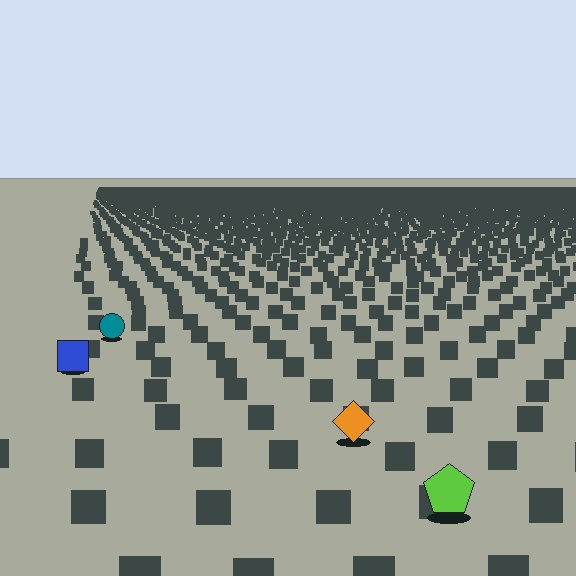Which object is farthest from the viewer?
The teal circle is farthest from the viewer. It appears smaller and the ground texture around it is denser.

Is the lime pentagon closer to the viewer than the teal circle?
Yes. The lime pentagon is closer — you can tell from the texture gradient: the ground texture is coarser near it.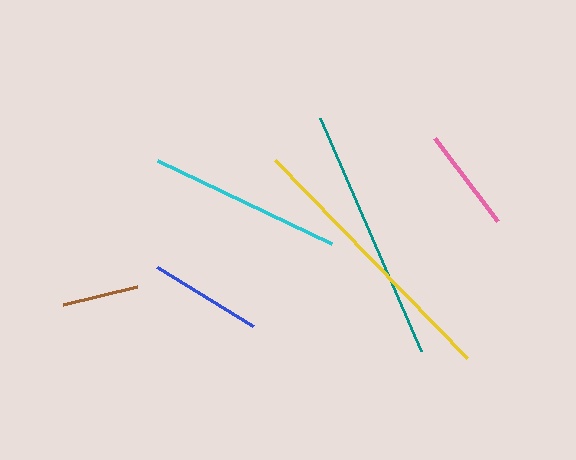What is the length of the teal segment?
The teal segment is approximately 254 pixels long.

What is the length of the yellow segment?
The yellow segment is approximately 276 pixels long.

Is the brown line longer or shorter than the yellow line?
The yellow line is longer than the brown line.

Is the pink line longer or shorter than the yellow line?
The yellow line is longer than the pink line.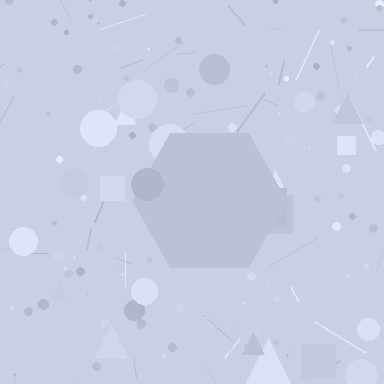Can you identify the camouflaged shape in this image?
The camouflaged shape is a hexagon.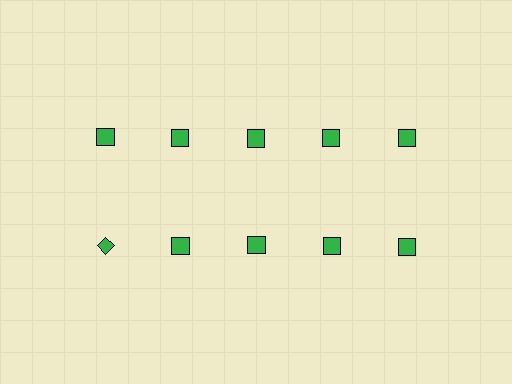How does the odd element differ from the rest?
It has a different shape: diamond instead of square.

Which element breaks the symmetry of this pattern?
The green diamond in the second row, leftmost column breaks the symmetry. All other shapes are green squares.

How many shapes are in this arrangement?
There are 10 shapes arranged in a grid pattern.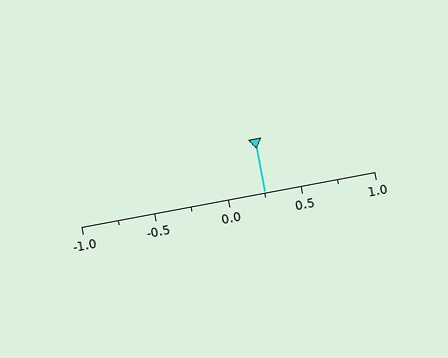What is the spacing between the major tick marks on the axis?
The major ticks are spaced 0.5 apart.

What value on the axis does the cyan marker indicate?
The marker indicates approximately 0.25.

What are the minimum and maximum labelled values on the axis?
The axis runs from -1.0 to 1.0.